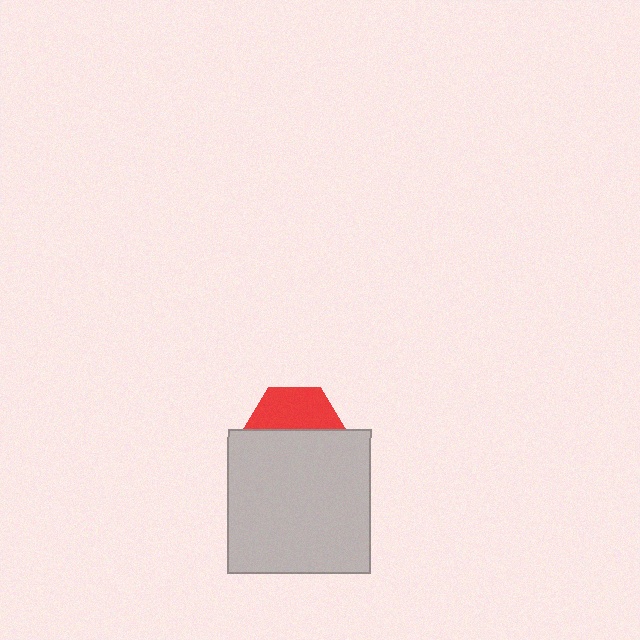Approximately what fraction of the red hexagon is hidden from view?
Roughly 55% of the red hexagon is hidden behind the light gray square.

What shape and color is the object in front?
The object in front is a light gray square.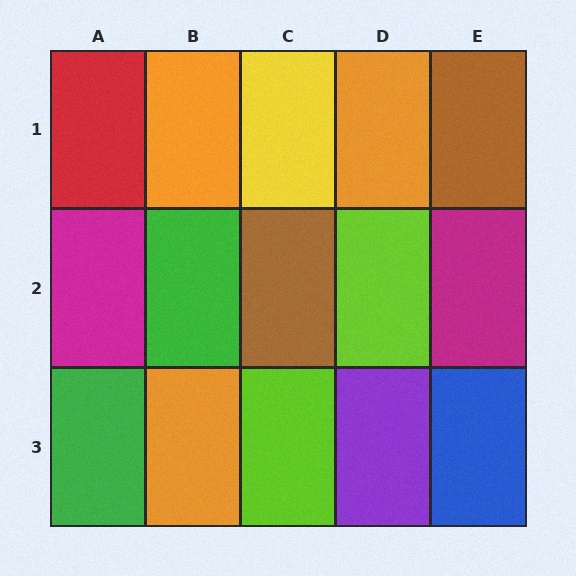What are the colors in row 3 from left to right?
Green, orange, lime, purple, blue.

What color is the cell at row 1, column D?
Orange.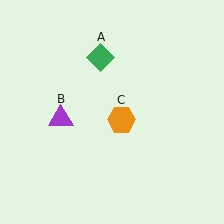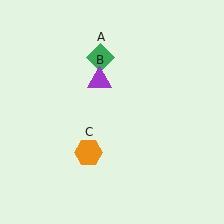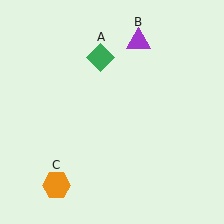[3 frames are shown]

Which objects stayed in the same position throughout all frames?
Green diamond (object A) remained stationary.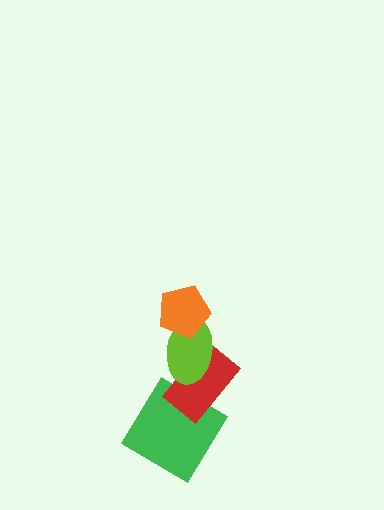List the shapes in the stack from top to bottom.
From top to bottom: the orange pentagon, the lime ellipse, the red rectangle, the green diamond.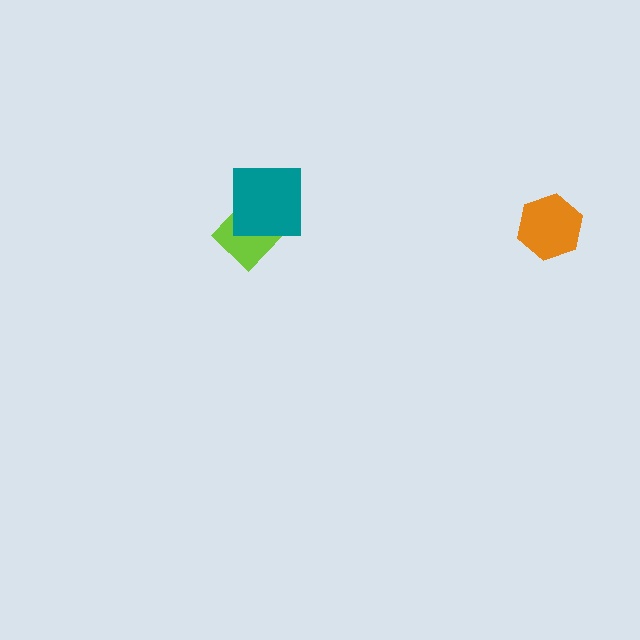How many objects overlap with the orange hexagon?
0 objects overlap with the orange hexagon.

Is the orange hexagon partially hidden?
No, no other shape covers it.